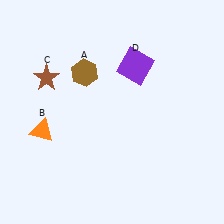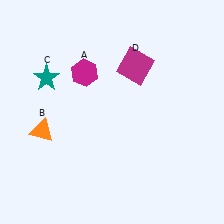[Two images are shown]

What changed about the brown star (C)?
In Image 1, C is brown. In Image 2, it changed to teal.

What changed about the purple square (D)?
In Image 1, D is purple. In Image 2, it changed to magenta.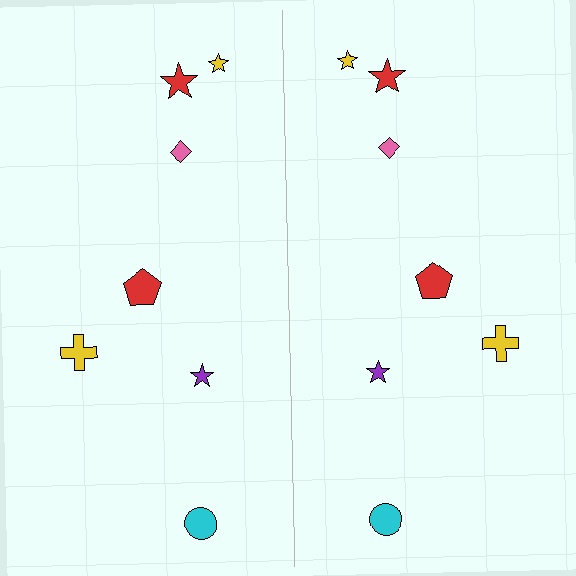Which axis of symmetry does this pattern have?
The pattern has a vertical axis of symmetry running through the center of the image.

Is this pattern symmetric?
Yes, this pattern has bilateral (reflection) symmetry.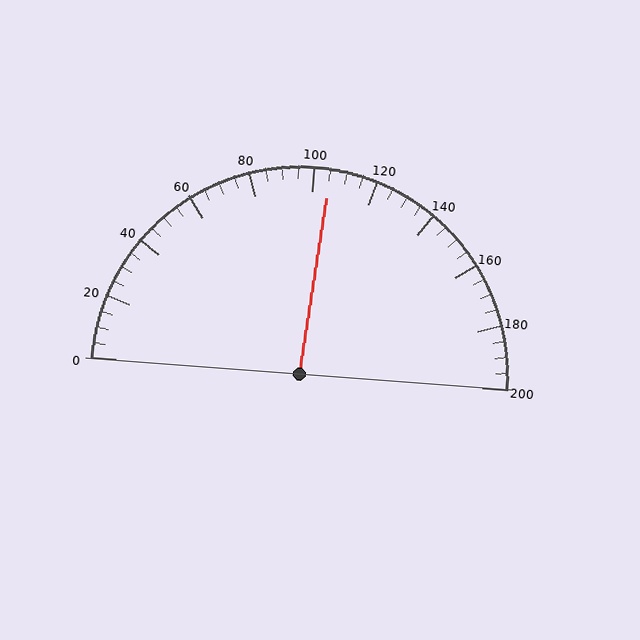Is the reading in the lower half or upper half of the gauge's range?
The reading is in the upper half of the range (0 to 200).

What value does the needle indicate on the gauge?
The needle indicates approximately 105.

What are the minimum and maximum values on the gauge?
The gauge ranges from 0 to 200.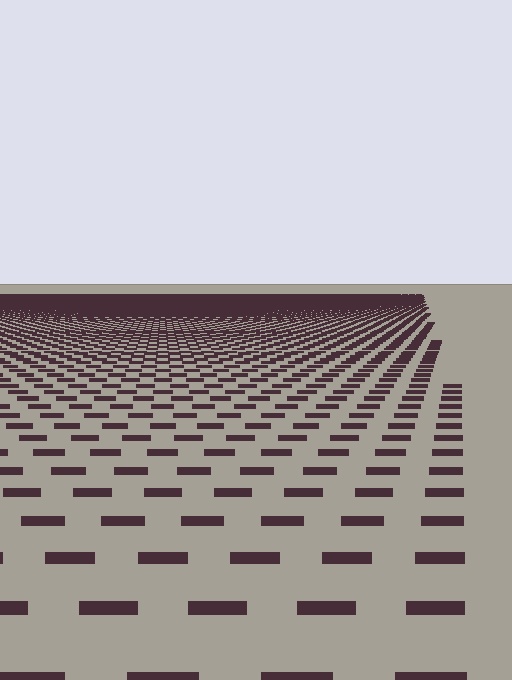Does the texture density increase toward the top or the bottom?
Density increases toward the top.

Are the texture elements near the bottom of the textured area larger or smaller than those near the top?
Larger. Near the bottom, elements are closer to the viewer and appear at a bigger on-screen size.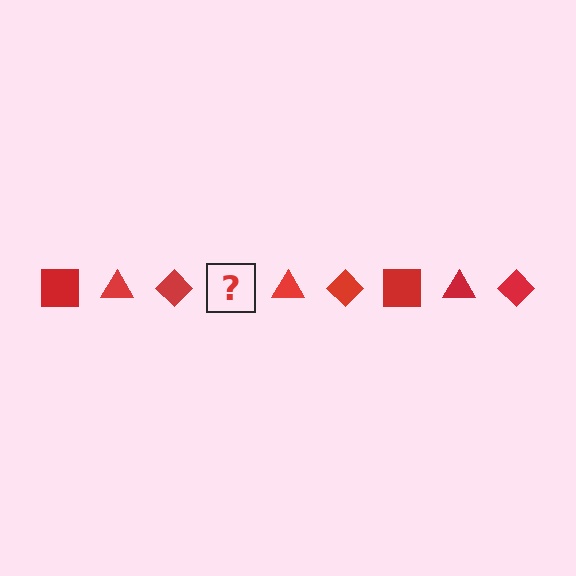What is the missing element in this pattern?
The missing element is a red square.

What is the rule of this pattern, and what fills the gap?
The rule is that the pattern cycles through square, triangle, diamond shapes in red. The gap should be filled with a red square.